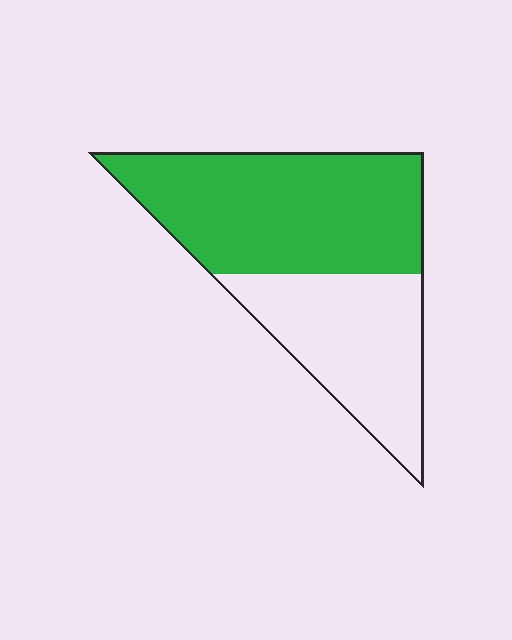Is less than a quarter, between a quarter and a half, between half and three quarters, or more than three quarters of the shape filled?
Between half and three quarters.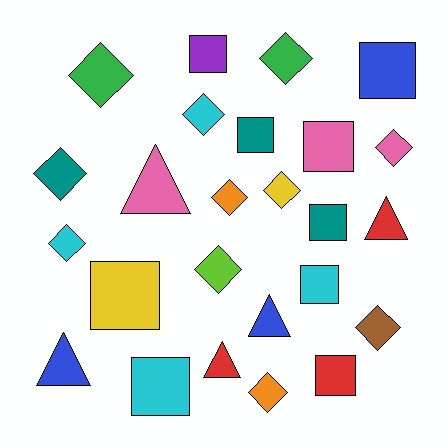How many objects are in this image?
There are 25 objects.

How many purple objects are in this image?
There is 1 purple object.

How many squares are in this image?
There are 9 squares.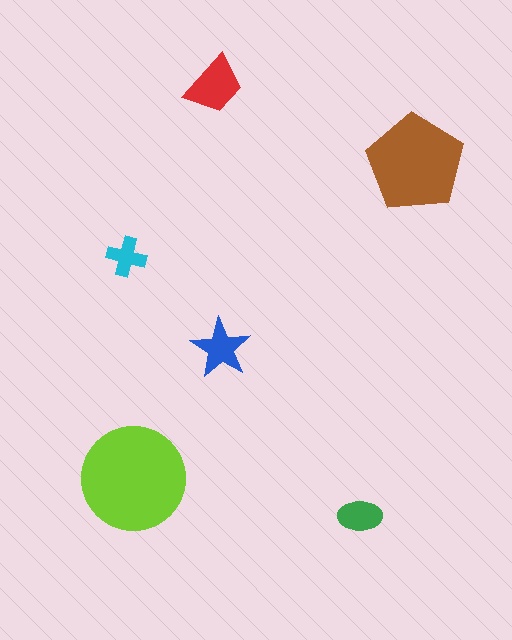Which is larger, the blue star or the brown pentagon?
The brown pentagon.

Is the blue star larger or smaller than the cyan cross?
Larger.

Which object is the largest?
The lime circle.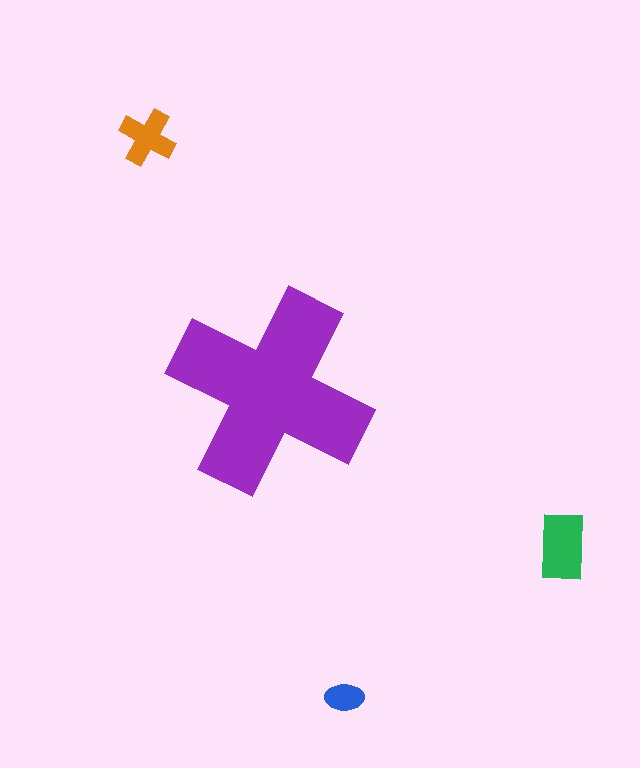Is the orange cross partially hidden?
No, the orange cross is fully visible.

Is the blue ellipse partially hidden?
No, the blue ellipse is fully visible.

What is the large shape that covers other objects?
A purple cross.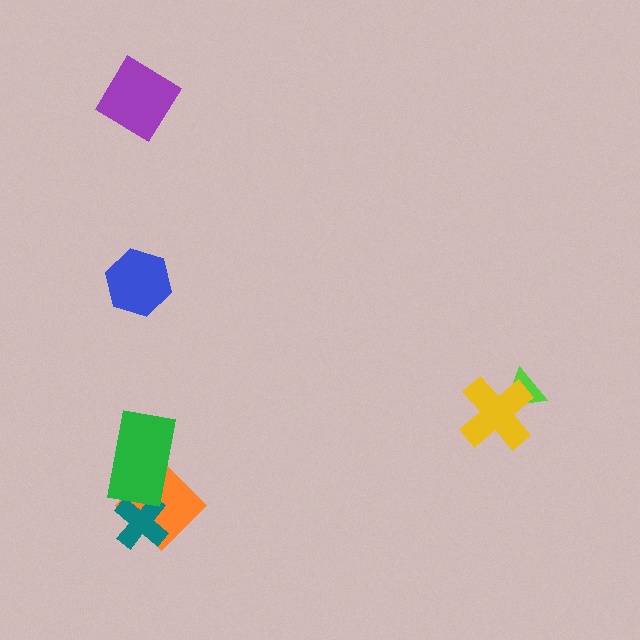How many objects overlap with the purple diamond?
0 objects overlap with the purple diamond.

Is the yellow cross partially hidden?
No, no other shape covers it.